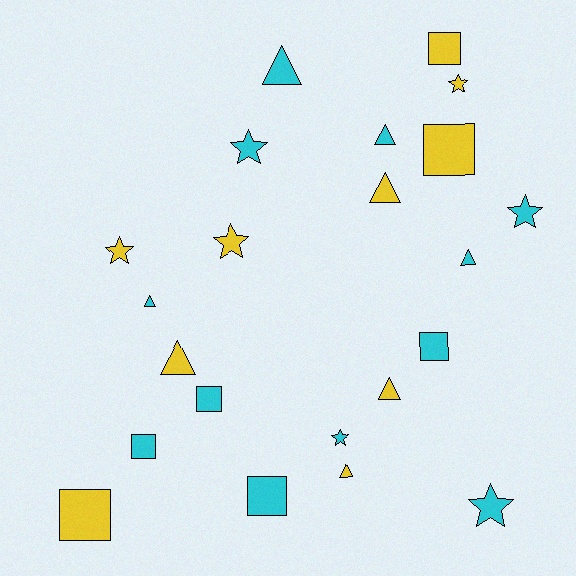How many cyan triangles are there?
There are 4 cyan triangles.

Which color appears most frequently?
Cyan, with 12 objects.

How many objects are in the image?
There are 22 objects.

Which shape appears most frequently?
Triangle, with 8 objects.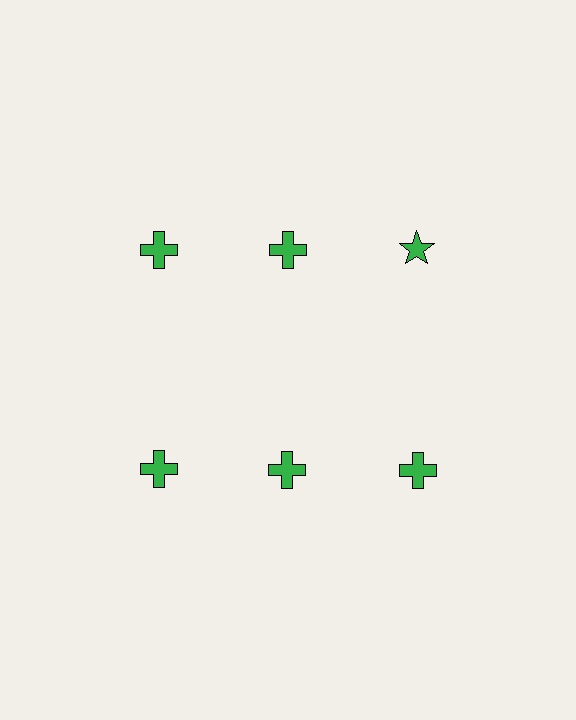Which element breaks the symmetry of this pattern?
The green star in the top row, center column breaks the symmetry. All other shapes are green crosses.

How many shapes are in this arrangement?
There are 6 shapes arranged in a grid pattern.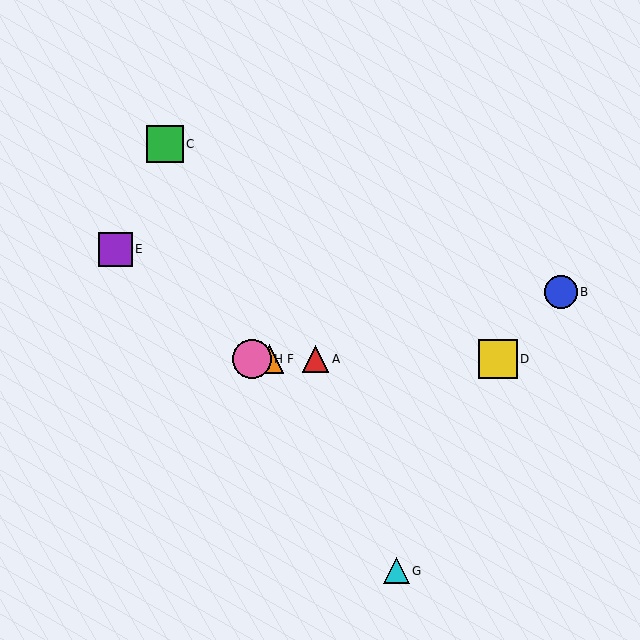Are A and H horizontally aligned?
Yes, both are at y≈359.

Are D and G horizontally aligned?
No, D is at y≈359 and G is at y≈571.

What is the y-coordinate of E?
Object E is at y≈249.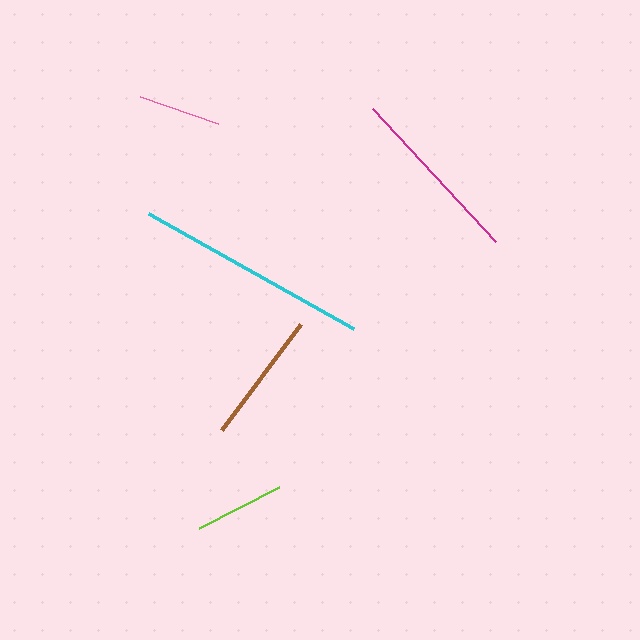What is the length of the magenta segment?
The magenta segment is approximately 181 pixels long.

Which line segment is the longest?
The cyan line is the longest at approximately 235 pixels.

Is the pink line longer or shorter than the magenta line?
The magenta line is longer than the pink line.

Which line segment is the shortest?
The pink line is the shortest at approximately 83 pixels.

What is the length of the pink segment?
The pink segment is approximately 83 pixels long.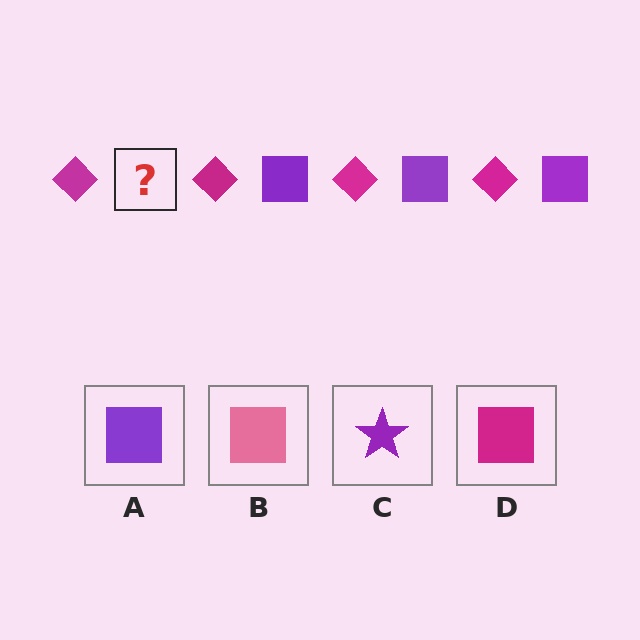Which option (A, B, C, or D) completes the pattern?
A.